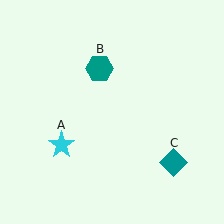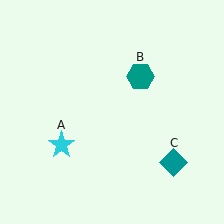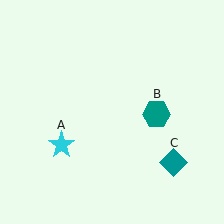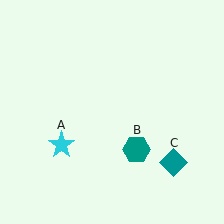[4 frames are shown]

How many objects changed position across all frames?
1 object changed position: teal hexagon (object B).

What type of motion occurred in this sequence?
The teal hexagon (object B) rotated clockwise around the center of the scene.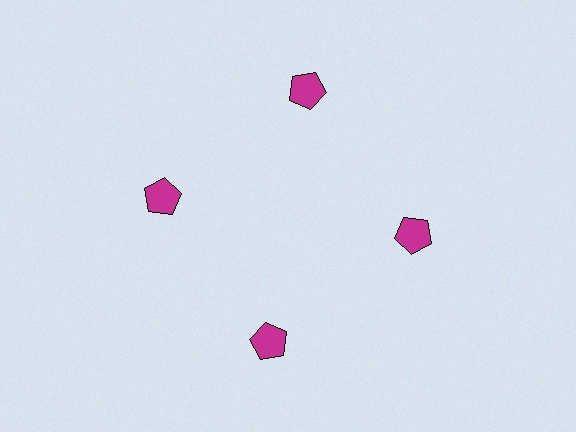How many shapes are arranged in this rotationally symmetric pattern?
There are 4 shapes, arranged in 4 groups of 1.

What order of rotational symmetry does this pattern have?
This pattern has 4-fold rotational symmetry.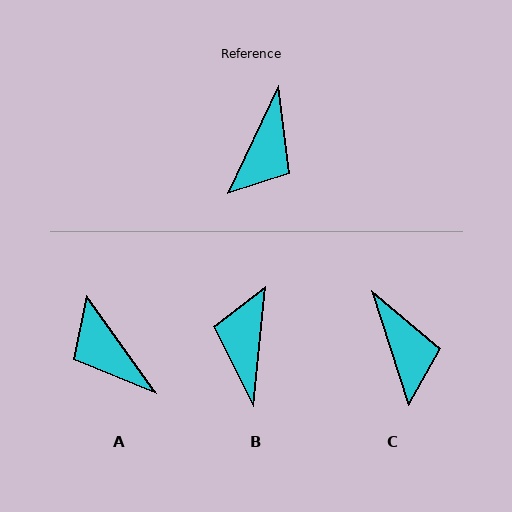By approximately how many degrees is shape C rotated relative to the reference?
Approximately 43 degrees counter-clockwise.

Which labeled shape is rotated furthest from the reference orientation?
B, about 161 degrees away.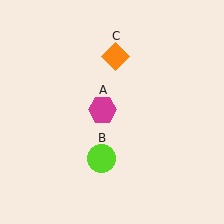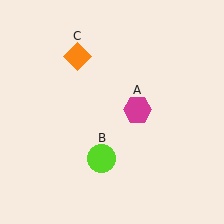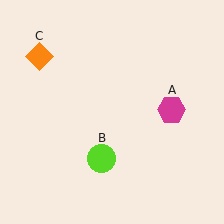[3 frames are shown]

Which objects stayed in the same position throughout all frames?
Lime circle (object B) remained stationary.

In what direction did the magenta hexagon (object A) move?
The magenta hexagon (object A) moved right.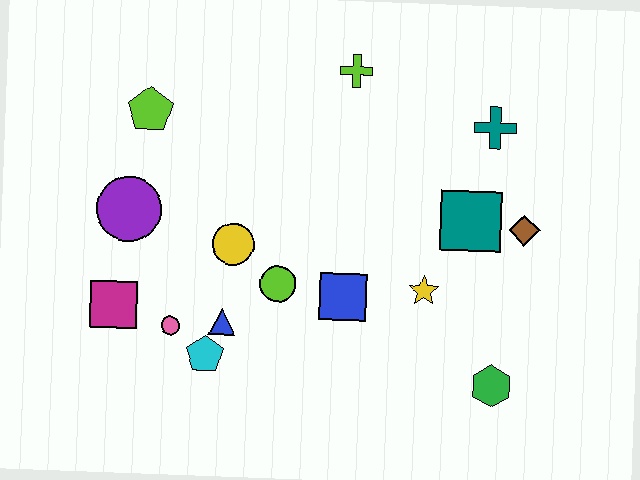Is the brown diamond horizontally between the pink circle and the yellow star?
No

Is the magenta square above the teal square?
No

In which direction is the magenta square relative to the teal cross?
The magenta square is to the left of the teal cross.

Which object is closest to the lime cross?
The teal cross is closest to the lime cross.